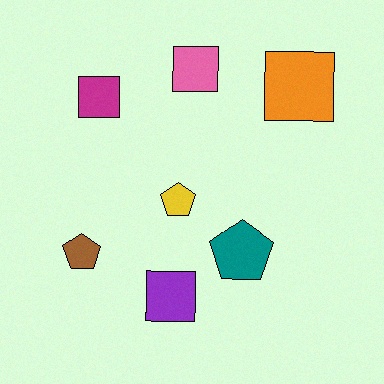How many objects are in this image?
There are 7 objects.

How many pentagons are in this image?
There are 3 pentagons.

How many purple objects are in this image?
There is 1 purple object.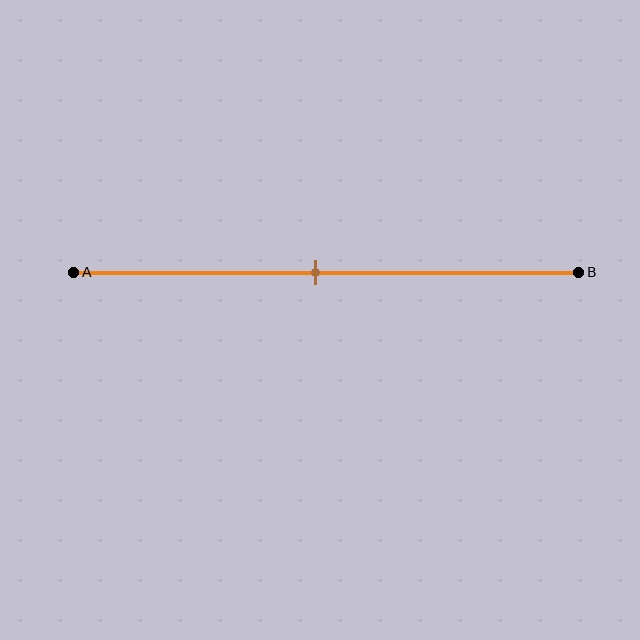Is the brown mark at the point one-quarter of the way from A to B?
No, the mark is at about 50% from A, not at the 25% one-quarter point.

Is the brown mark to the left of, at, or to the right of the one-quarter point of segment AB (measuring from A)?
The brown mark is to the right of the one-quarter point of segment AB.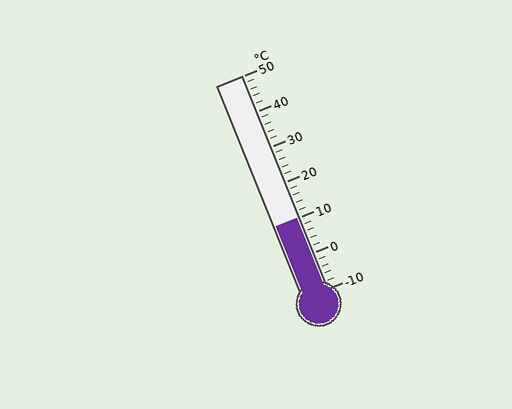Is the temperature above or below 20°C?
The temperature is below 20°C.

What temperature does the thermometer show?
The thermometer shows approximately 10°C.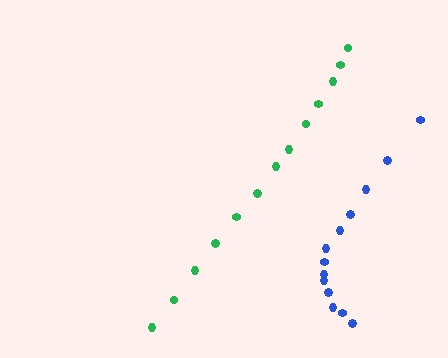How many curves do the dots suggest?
There are 2 distinct paths.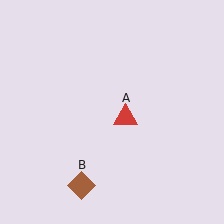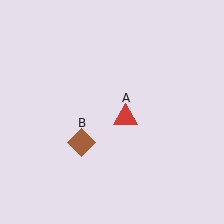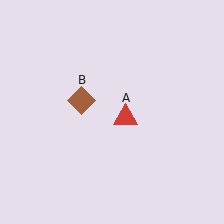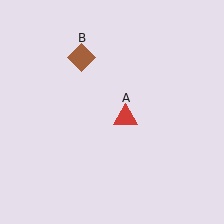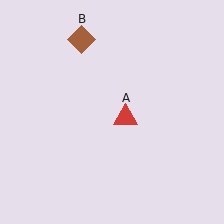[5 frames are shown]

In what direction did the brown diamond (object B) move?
The brown diamond (object B) moved up.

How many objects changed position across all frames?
1 object changed position: brown diamond (object B).